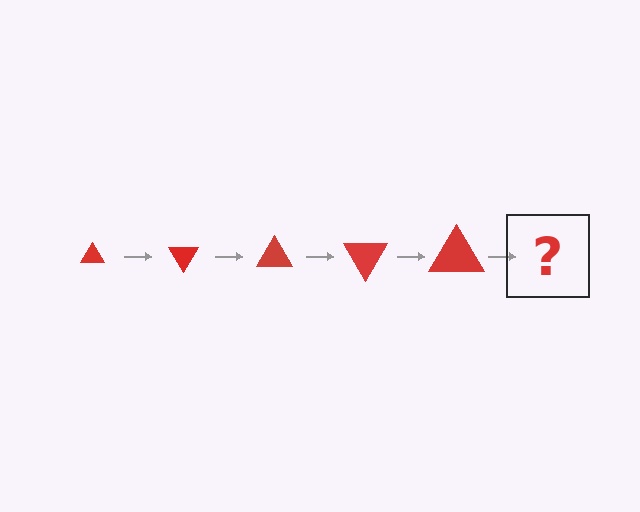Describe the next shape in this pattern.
It should be a triangle, larger than the previous one and rotated 300 degrees from the start.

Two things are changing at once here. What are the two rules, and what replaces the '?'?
The two rules are that the triangle grows larger each step and it rotates 60 degrees each step. The '?' should be a triangle, larger than the previous one and rotated 300 degrees from the start.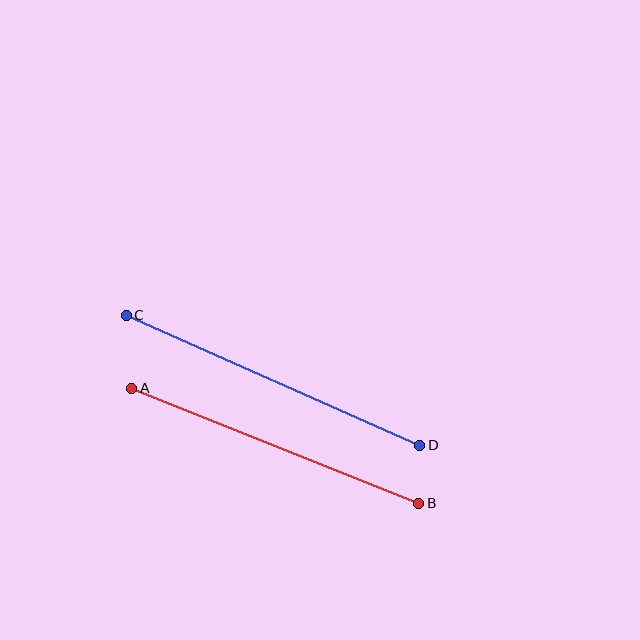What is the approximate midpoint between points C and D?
The midpoint is at approximately (273, 380) pixels.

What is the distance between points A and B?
The distance is approximately 309 pixels.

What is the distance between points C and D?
The distance is approximately 321 pixels.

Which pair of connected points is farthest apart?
Points C and D are farthest apart.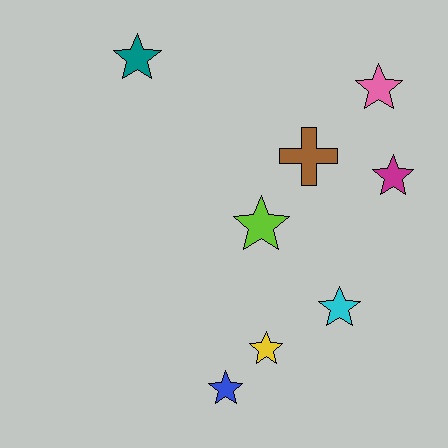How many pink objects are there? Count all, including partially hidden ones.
There is 1 pink object.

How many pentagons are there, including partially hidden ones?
There are no pentagons.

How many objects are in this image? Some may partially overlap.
There are 8 objects.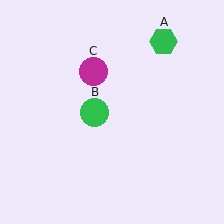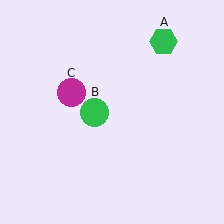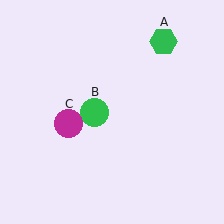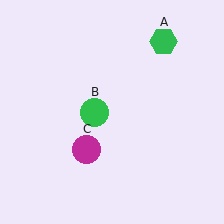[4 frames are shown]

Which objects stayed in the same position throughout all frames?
Green hexagon (object A) and green circle (object B) remained stationary.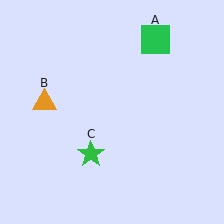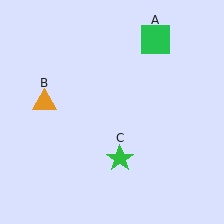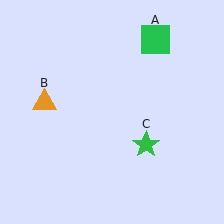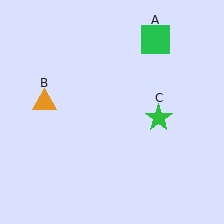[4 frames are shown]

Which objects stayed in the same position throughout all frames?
Green square (object A) and orange triangle (object B) remained stationary.